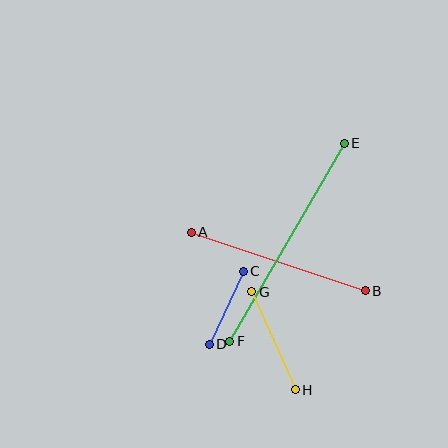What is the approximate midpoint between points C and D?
The midpoint is at approximately (226, 308) pixels.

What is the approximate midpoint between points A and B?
The midpoint is at approximately (278, 261) pixels.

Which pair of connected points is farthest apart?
Points E and F are farthest apart.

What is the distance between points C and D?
The distance is approximately 80 pixels.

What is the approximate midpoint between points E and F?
The midpoint is at approximately (287, 242) pixels.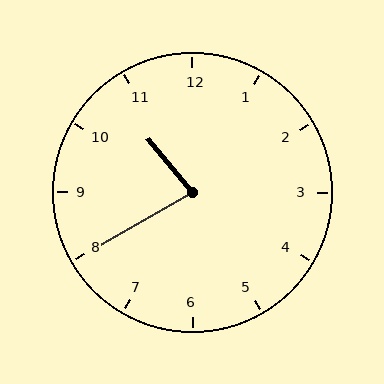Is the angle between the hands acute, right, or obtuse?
It is acute.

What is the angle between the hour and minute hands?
Approximately 80 degrees.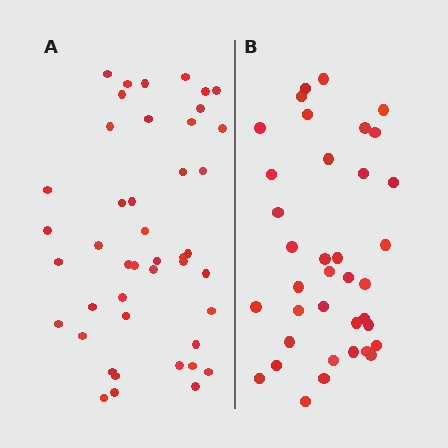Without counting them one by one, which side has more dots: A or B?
Region A (the left region) has more dots.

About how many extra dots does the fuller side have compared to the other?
Region A has roughly 8 or so more dots than region B.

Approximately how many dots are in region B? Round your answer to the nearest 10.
About 40 dots. (The exact count is 37, which rounds to 40.)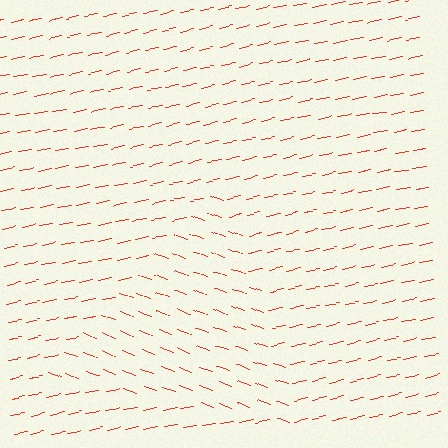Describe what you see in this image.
The image is filled with small red line segments. A triangle region in the image has lines oriented differently from the surrounding lines, creating a visible texture boundary.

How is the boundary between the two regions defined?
The boundary is defined purely by a change in line orientation (approximately 32 degrees difference). All lines are the same color and thickness.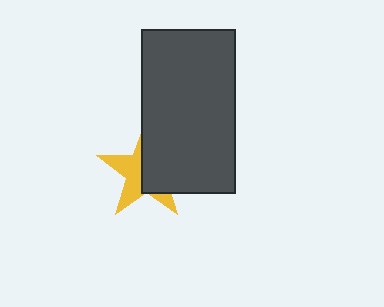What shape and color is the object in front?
The object in front is a dark gray rectangle.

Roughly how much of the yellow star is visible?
About half of it is visible (roughly 48%).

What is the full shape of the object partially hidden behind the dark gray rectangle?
The partially hidden object is a yellow star.